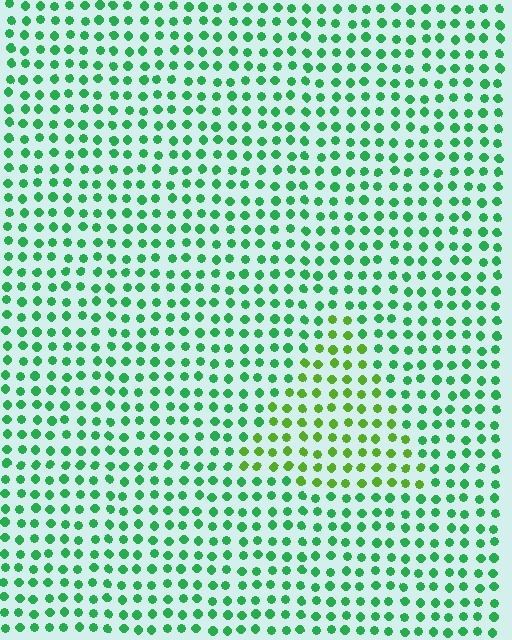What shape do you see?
I see a triangle.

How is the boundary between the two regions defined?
The boundary is defined purely by a slight shift in hue (about 38 degrees). Spacing, size, and orientation are identical on both sides.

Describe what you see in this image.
The image is filled with small green elements in a uniform arrangement. A triangle-shaped region is visible where the elements are tinted to a slightly different hue, forming a subtle color boundary.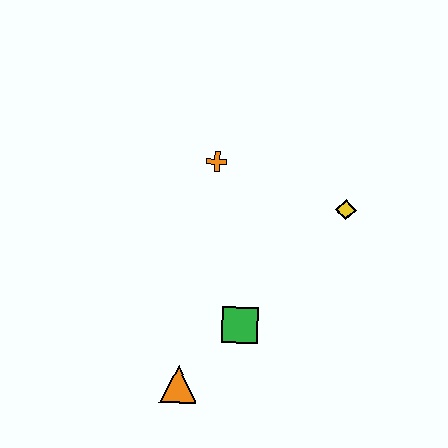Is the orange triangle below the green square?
Yes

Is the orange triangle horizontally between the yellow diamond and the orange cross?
No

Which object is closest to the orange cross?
The yellow diamond is closest to the orange cross.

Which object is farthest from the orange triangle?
The yellow diamond is farthest from the orange triangle.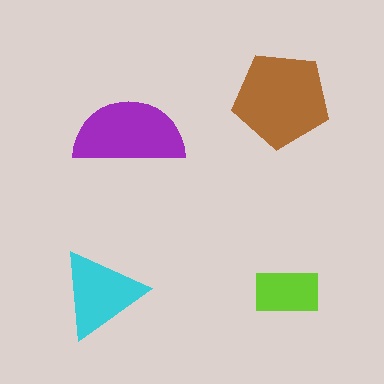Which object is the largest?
The brown pentagon.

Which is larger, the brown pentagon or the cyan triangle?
The brown pentagon.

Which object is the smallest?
The lime rectangle.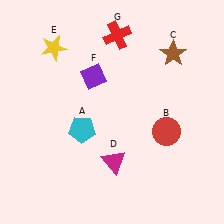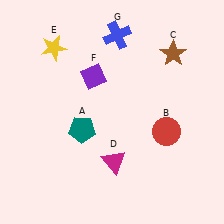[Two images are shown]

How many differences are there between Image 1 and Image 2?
There are 2 differences between the two images.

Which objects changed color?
A changed from cyan to teal. G changed from red to blue.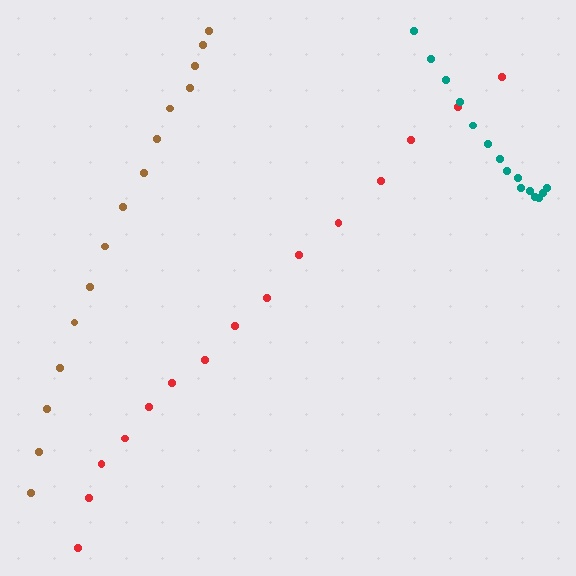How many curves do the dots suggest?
There are 3 distinct paths.